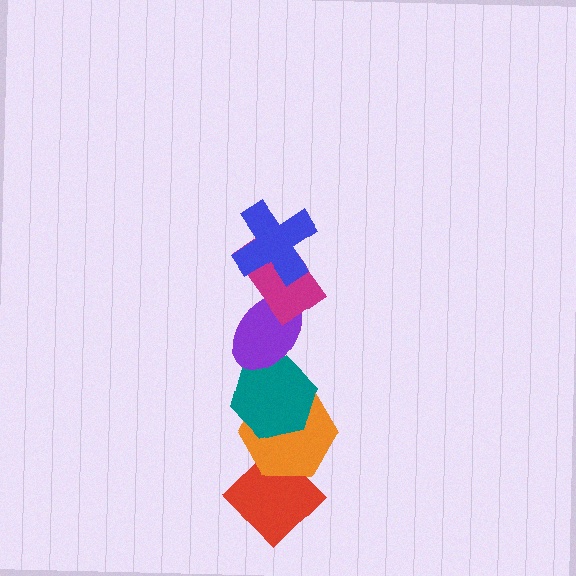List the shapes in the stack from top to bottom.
From top to bottom: the blue cross, the magenta rectangle, the purple ellipse, the teal hexagon, the orange hexagon, the red diamond.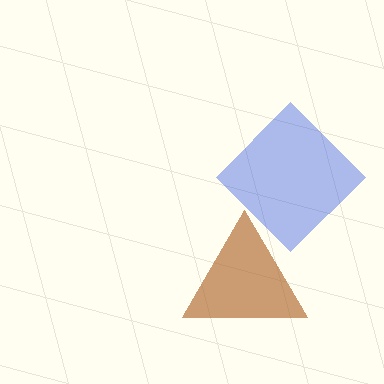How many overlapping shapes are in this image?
There are 2 overlapping shapes in the image.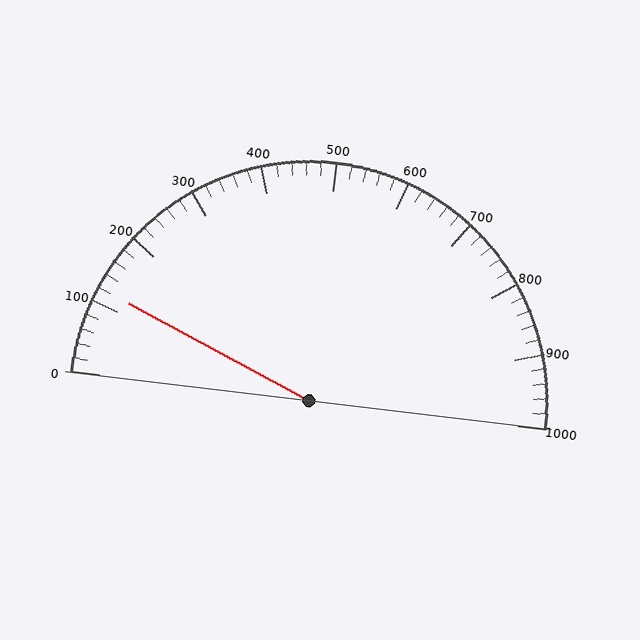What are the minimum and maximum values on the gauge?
The gauge ranges from 0 to 1000.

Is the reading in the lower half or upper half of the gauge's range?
The reading is in the lower half of the range (0 to 1000).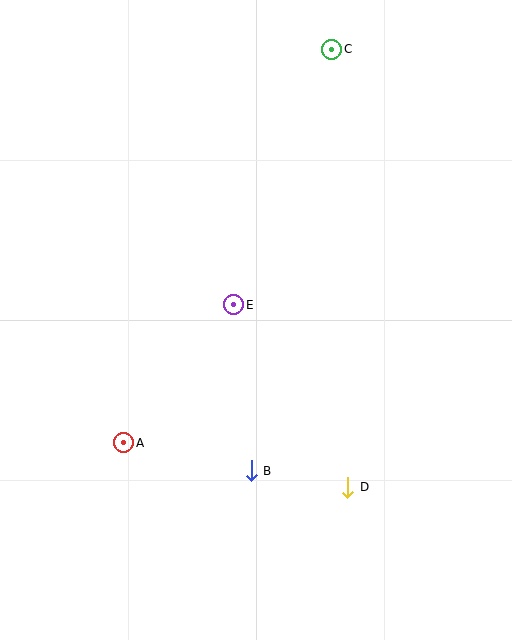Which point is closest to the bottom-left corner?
Point A is closest to the bottom-left corner.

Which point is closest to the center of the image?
Point E at (234, 305) is closest to the center.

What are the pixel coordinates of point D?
Point D is at (348, 487).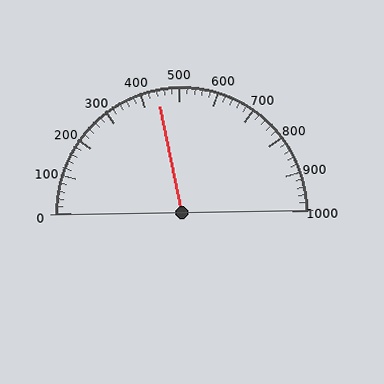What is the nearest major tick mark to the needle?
The nearest major tick mark is 400.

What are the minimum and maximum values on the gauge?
The gauge ranges from 0 to 1000.